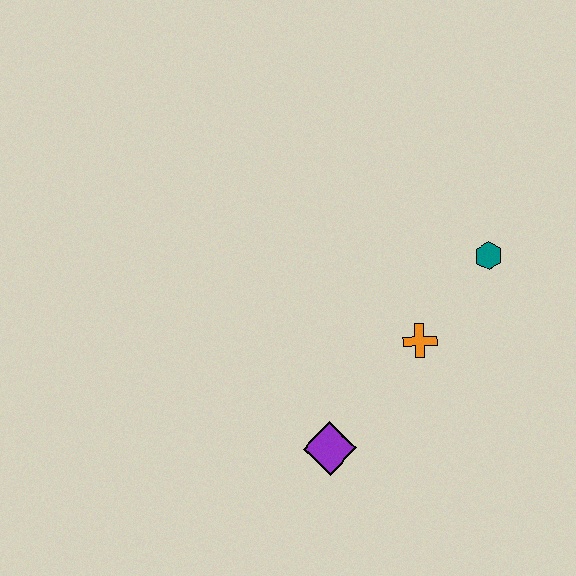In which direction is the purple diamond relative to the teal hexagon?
The purple diamond is below the teal hexagon.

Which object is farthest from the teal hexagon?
The purple diamond is farthest from the teal hexagon.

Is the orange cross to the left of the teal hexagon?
Yes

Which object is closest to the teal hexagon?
The orange cross is closest to the teal hexagon.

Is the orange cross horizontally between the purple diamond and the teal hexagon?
Yes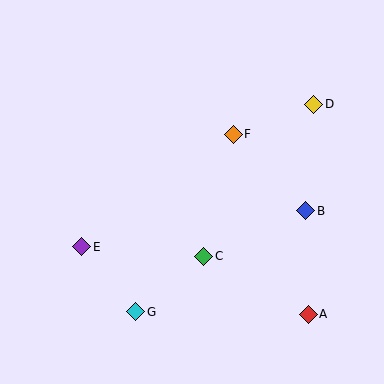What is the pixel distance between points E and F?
The distance between E and F is 189 pixels.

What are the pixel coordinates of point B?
Point B is at (306, 211).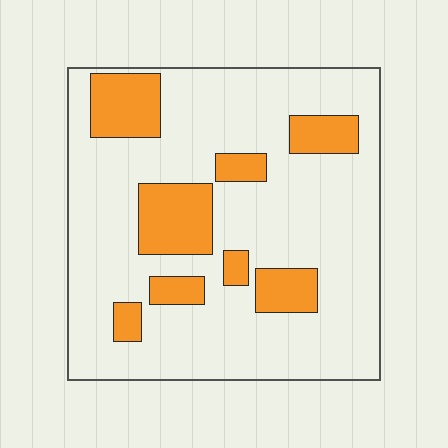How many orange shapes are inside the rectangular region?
8.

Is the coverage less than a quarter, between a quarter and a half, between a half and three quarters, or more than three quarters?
Less than a quarter.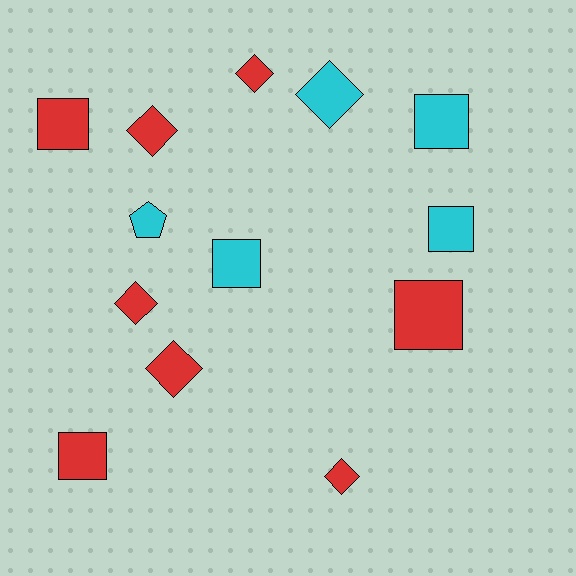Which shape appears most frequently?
Square, with 6 objects.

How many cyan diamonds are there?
There is 1 cyan diamond.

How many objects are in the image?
There are 13 objects.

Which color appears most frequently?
Red, with 8 objects.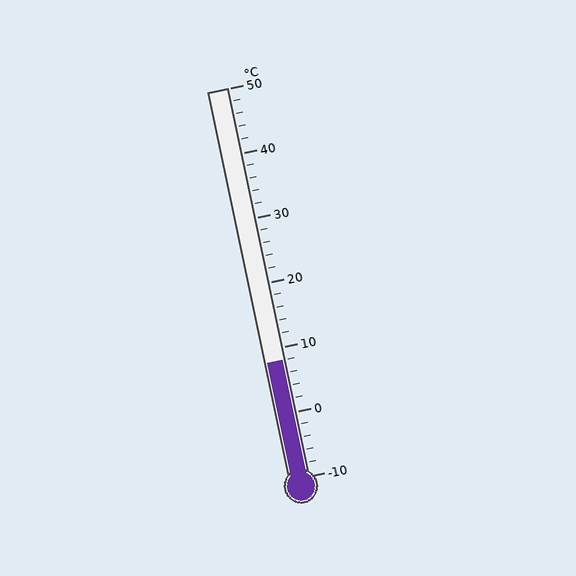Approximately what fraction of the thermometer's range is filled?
The thermometer is filled to approximately 30% of its range.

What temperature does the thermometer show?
The thermometer shows approximately 8°C.